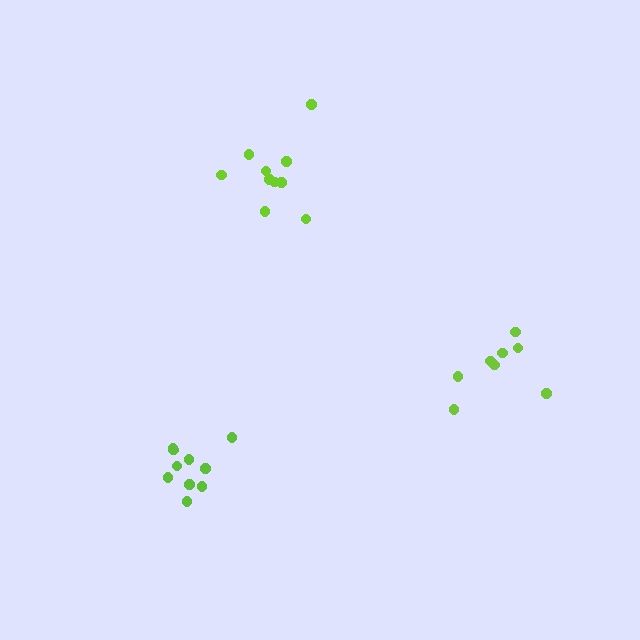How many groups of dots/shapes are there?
There are 3 groups.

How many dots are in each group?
Group 1: 10 dots, Group 2: 8 dots, Group 3: 10 dots (28 total).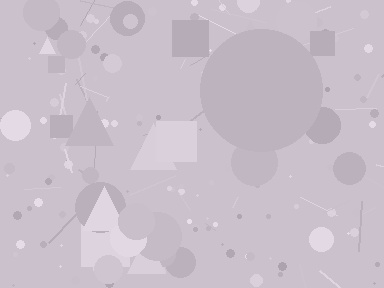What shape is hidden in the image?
A circle is hidden in the image.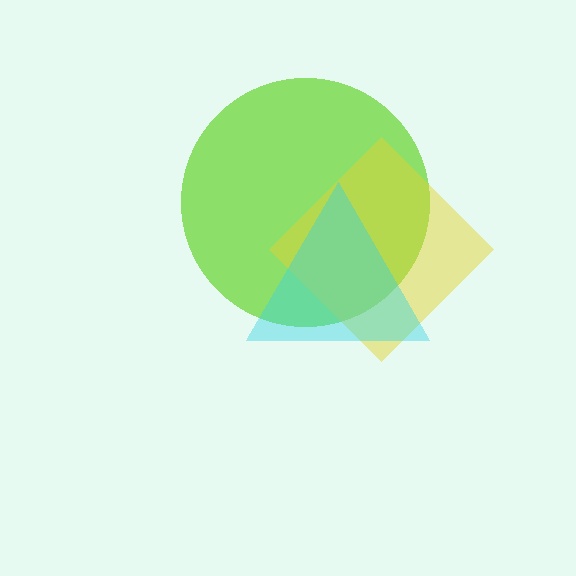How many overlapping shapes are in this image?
There are 3 overlapping shapes in the image.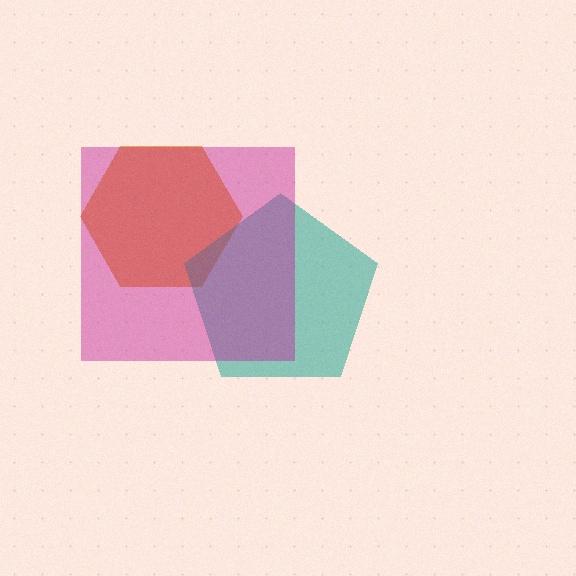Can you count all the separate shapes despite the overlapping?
Yes, there are 3 separate shapes.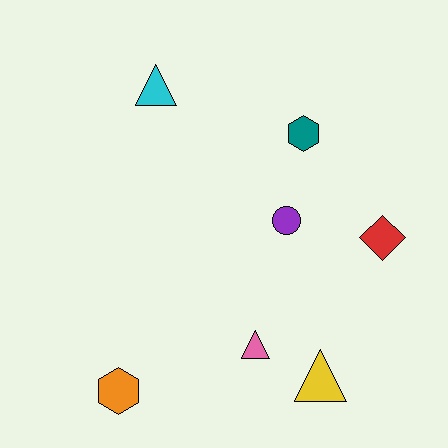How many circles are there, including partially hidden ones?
There is 1 circle.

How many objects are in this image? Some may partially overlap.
There are 7 objects.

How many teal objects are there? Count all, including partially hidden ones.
There is 1 teal object.